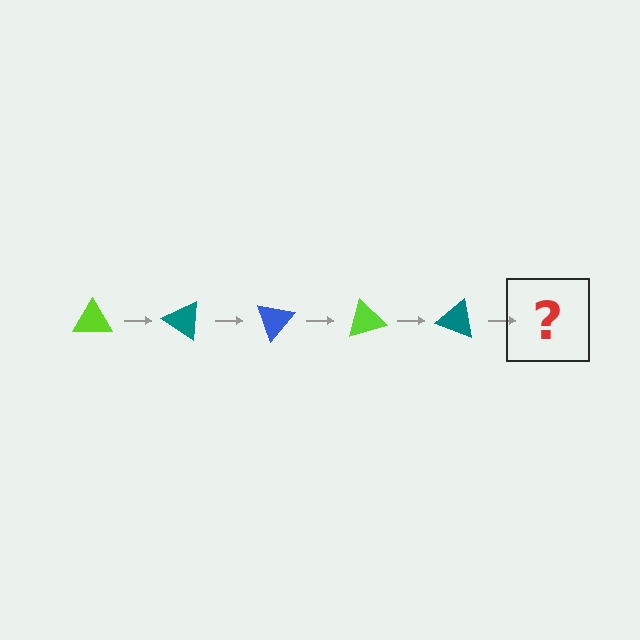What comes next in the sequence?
The next element should be a blue triangle, rotated 175 degrees from the start.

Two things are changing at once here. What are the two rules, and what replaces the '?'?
The two rules are that it rotates 35 degrees each step and the color cycles through lime, teal, and blue. The '?' should be a blue triangle, rotated 175 degrees from the start.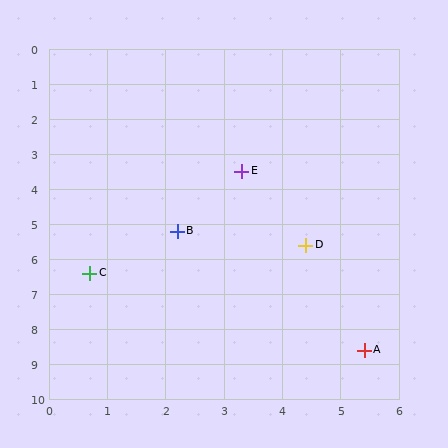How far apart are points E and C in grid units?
Points E and C are about 3.9 grid units apart.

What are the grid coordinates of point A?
Point A is at approximately (5.4, 8.6).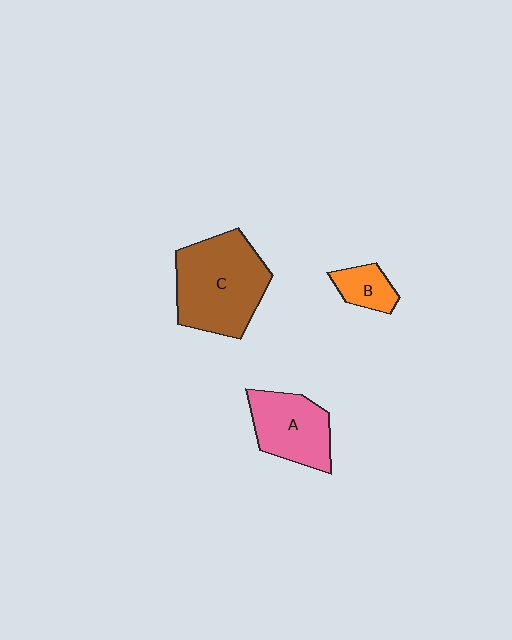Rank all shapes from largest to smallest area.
From largest to smallest: C (brown), A (pink), B (orange).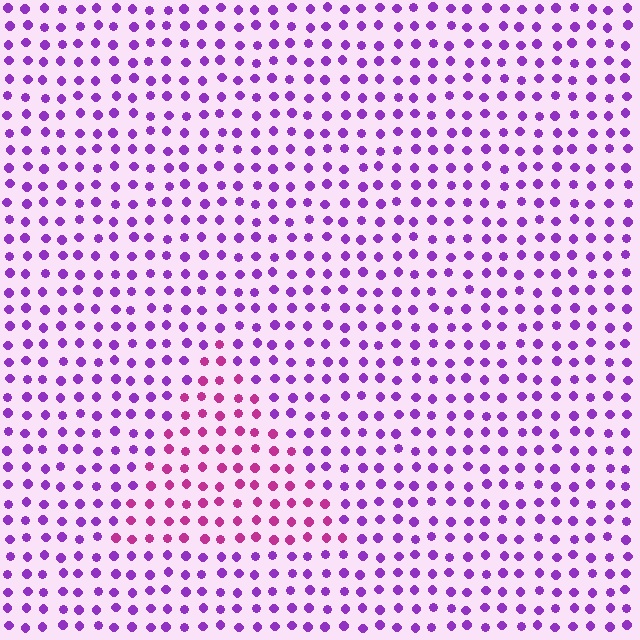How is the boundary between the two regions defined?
The boundary is defined purely by a slight shift in hue (about 39 degrees). Spacing, size, and orientation are identical on both sides.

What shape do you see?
I see a triangle.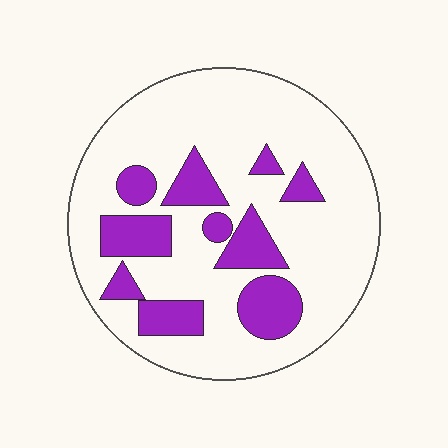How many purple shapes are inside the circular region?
10.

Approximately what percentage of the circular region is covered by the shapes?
Approximately 25%.